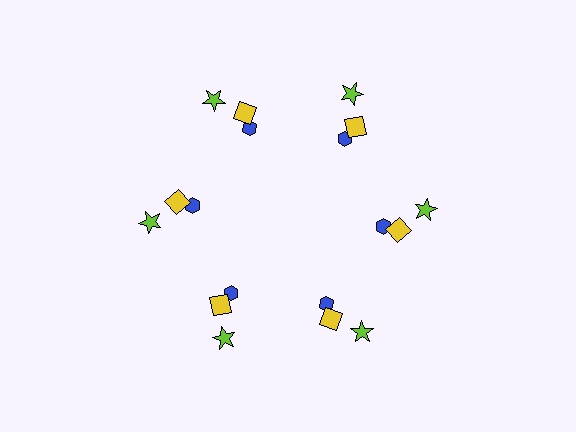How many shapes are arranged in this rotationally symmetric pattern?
There are 18 shapes, arranged in 6 groups of 3.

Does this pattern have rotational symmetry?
Yes, this pattern has 6-fold rotational symmetry. It looks the same after rotating 60 degrees around the center.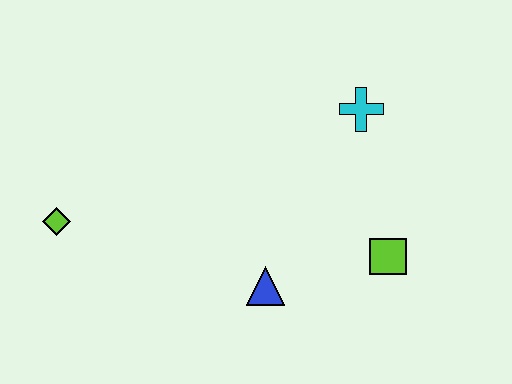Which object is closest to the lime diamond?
The blue triangle is closest to the lime diamond.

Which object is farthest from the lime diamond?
The lime square is farthest from the lime diamond.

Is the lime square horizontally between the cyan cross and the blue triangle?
No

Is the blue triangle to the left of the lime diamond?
No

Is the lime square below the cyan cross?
Yes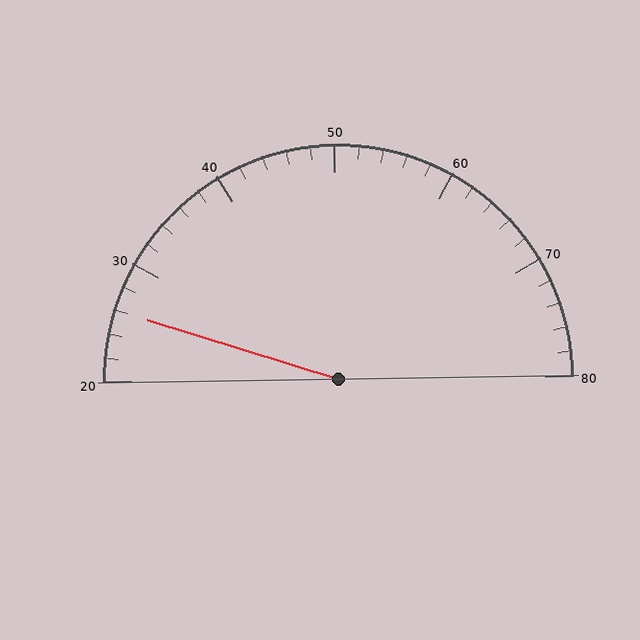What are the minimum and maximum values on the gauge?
The gauge ranges from 20 to 80.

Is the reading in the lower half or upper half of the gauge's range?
The reading is in the lower half of the range (20 to 80).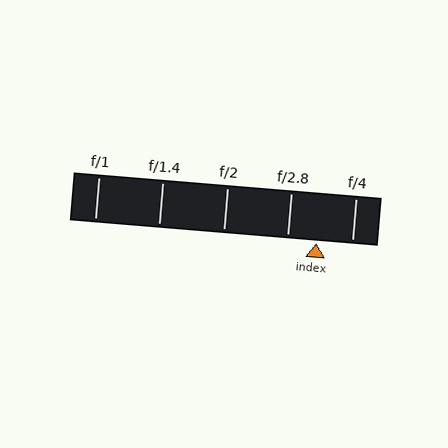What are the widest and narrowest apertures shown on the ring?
The widest aperture shown is f/1 and the narrowest is f/4.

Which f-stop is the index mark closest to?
The index mark is closest to f/2.8.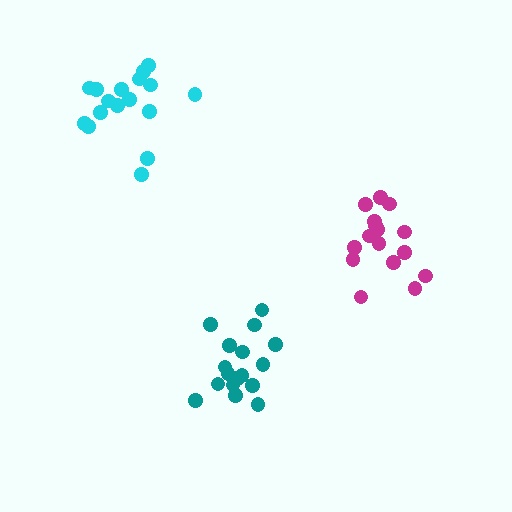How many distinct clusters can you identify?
There are 3 distinct clusters.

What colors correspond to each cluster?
The clusters are colored: magenta, cyan, teal.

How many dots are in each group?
Group 1: 16 dots, Group 2: 17 dots, Group 3: 17 dots (50 total).